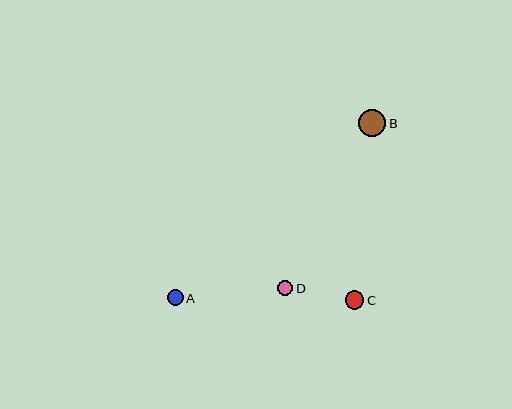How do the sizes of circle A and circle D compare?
Circle A and circle D are approximately the same size.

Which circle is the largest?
Circle B is the largest with a size of approximately 27 pixels.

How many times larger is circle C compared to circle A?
Circle C is approximately 1.2 times the size of circle A.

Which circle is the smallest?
Circle D is the smallest with a size of approximately 15 pixels.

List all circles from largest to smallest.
From largest to smallest: B, C, A, D.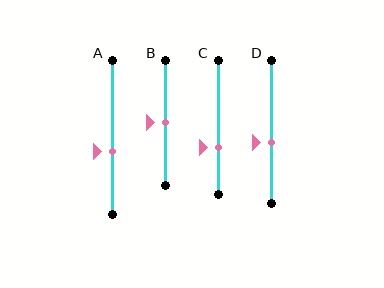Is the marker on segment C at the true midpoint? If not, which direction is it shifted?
No, the marker on segment C is shifted downward by about 15% of the segment length.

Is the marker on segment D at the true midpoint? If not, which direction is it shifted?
No, the marker on segment D is shifted downward by about 8% of the segment length.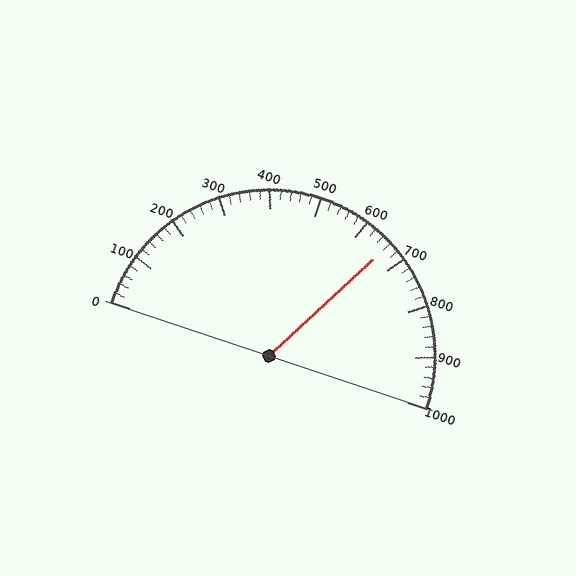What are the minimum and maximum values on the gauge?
The gauge ranges from 0 to 1000.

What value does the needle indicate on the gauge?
The needle indicates approximately 660.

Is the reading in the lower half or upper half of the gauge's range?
The reading is in the upper half of the range (0 to 1000).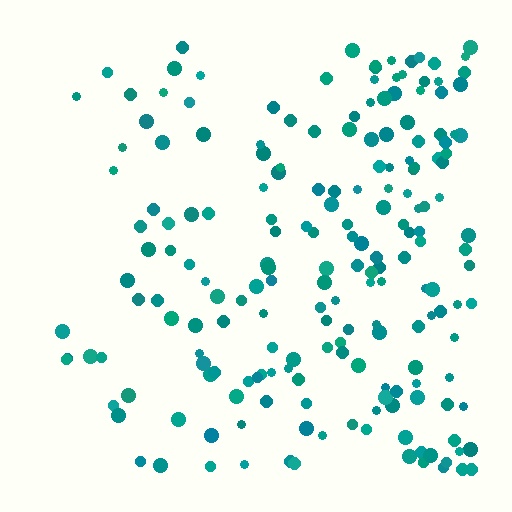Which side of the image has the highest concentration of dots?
The right.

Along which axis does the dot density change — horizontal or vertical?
Horizontal.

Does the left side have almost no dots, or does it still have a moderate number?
Still a moderate number, just noticeably fewer than the right.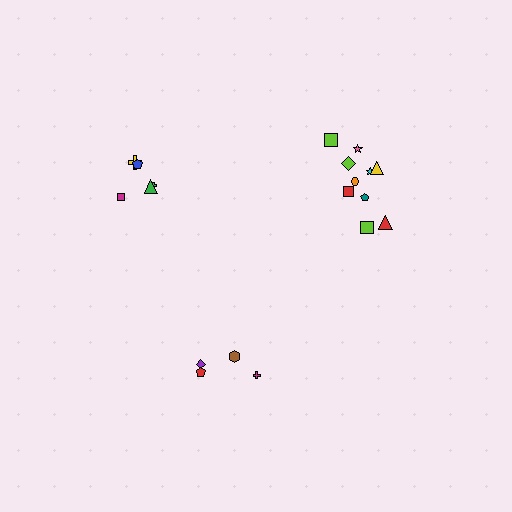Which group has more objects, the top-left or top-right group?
The top-right group.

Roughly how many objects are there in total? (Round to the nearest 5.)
Roughly 20 objects in total.